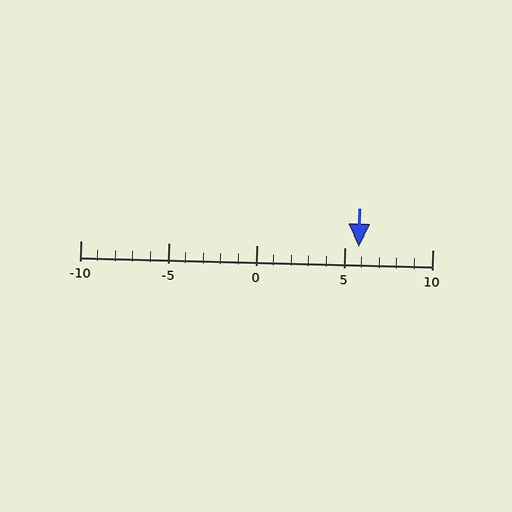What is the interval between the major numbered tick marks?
The major tick marks are spaced 5 units apart.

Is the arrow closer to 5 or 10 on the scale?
The arrow is closer to 5.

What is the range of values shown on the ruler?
The ruler shows values from -10 to 10.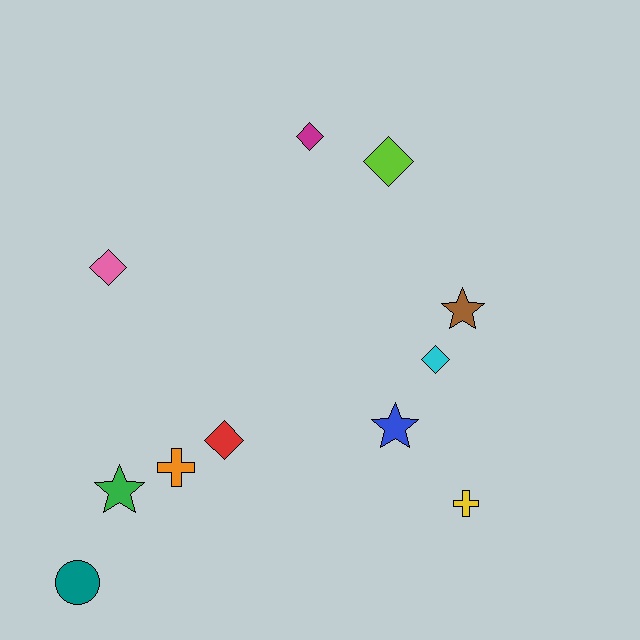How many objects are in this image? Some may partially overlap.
There are 11 objects.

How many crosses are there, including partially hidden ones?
There are 2 crosses.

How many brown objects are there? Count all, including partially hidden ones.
There is 1 brown object.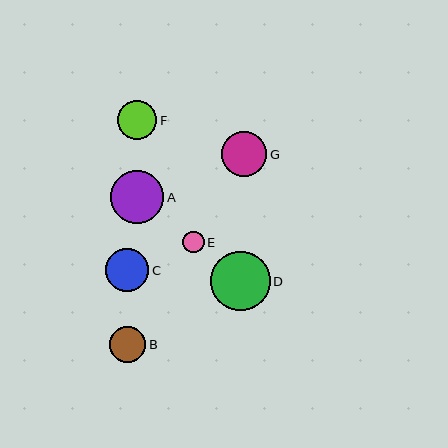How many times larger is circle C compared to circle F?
Circle C is approximately 1.1 times the size of circle F.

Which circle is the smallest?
Circle E is the smallest with a size of approximately 22 pixels.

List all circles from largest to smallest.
From largest to smallest: D, A, G, C, F, B, E.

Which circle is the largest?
Circle D is the largest with a size of approximately 60 pixels.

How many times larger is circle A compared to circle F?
Circle A is approximately 1.4 times the size of circle F.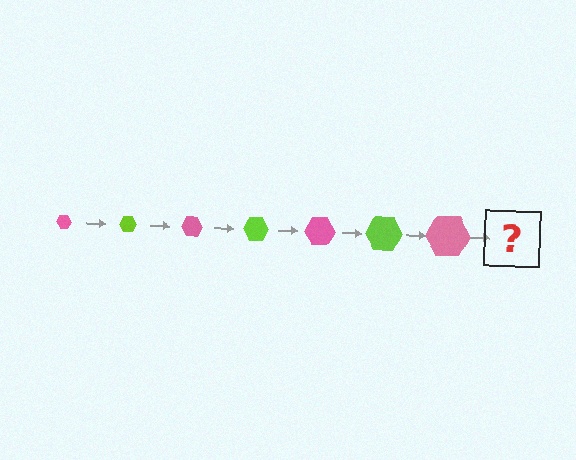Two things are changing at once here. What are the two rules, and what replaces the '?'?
The two rules are that the hexagon grows larger each step and the color cycles through pink and lime. The '?' should be a lime hexagon, larger than the previous one.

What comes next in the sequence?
The next element should be a lime hexagon, larger than the previous one.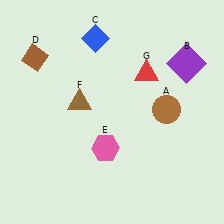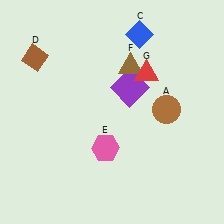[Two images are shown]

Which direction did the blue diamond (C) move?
The blue diamond (C) moved right.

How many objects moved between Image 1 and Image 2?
3 objects moved between the two images.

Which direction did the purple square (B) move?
The purple square (B) moved left.